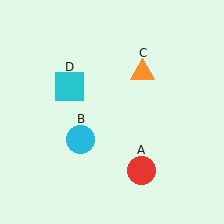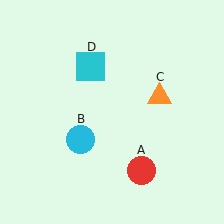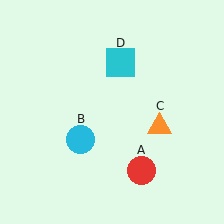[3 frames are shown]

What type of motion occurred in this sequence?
The orange triangle (object C), cyan square (object D) rotated clockwise around the center of the scene.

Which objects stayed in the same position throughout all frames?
Red circle (object A) and cyan circle (object B) remained stationary.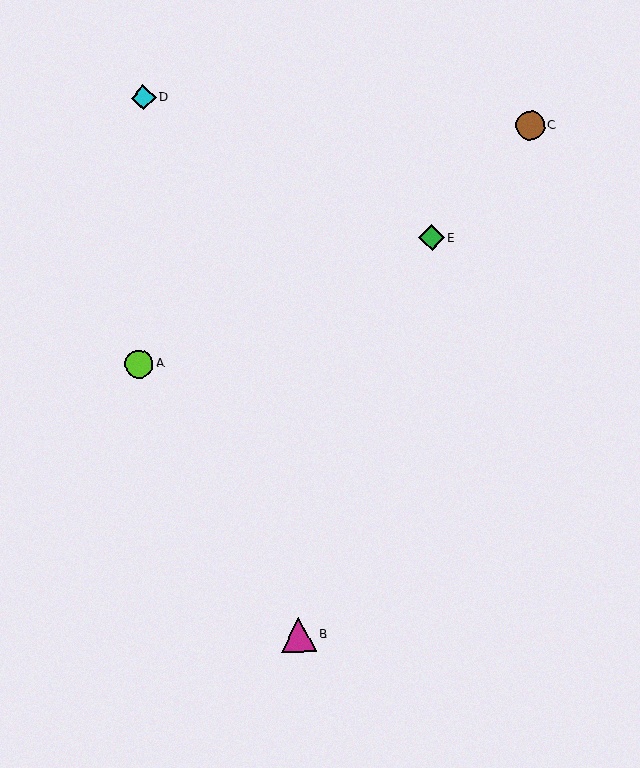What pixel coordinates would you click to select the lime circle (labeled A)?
Click at (139, 364) to select the lime circle A.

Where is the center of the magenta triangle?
The center of the magenta triangle is at (299, 635).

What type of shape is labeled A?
Shape A is a lime circle.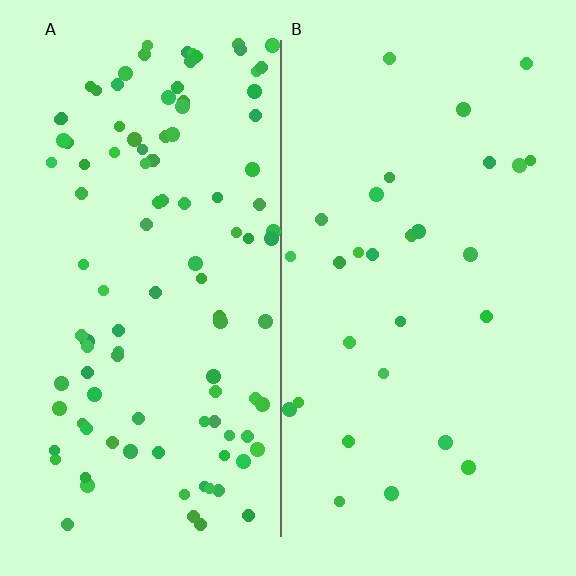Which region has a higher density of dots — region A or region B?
A (the left).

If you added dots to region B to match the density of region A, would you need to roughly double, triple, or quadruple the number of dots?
Approximately quadruple.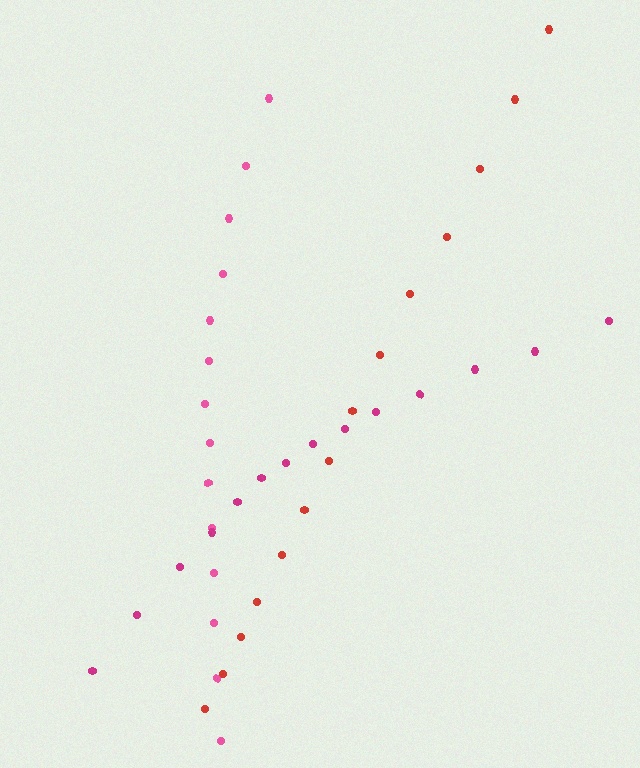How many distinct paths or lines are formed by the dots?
There are 3 distinct paths.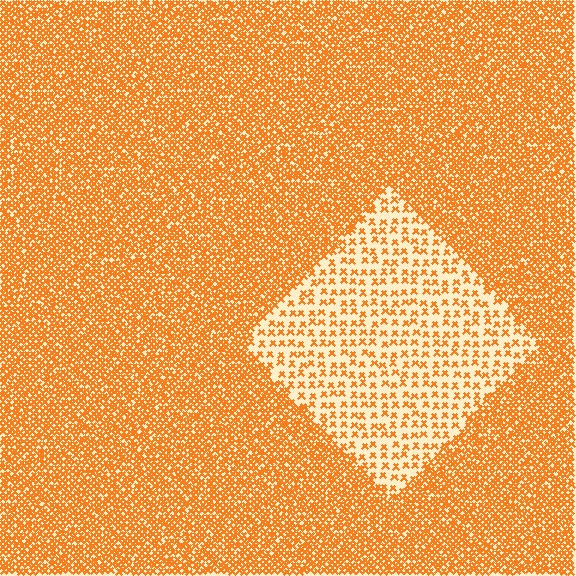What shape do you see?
I see a diamond.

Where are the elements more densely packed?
The elements are more densely packed outside the diamond boundary.